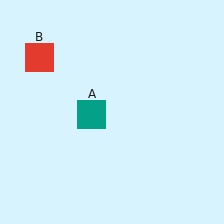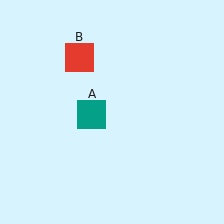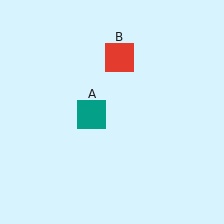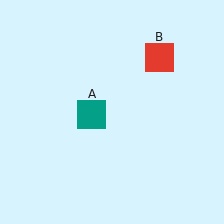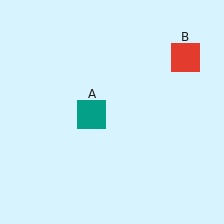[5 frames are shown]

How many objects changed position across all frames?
1 object changed position: red square (object B).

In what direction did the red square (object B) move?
The red square (object B) moved right.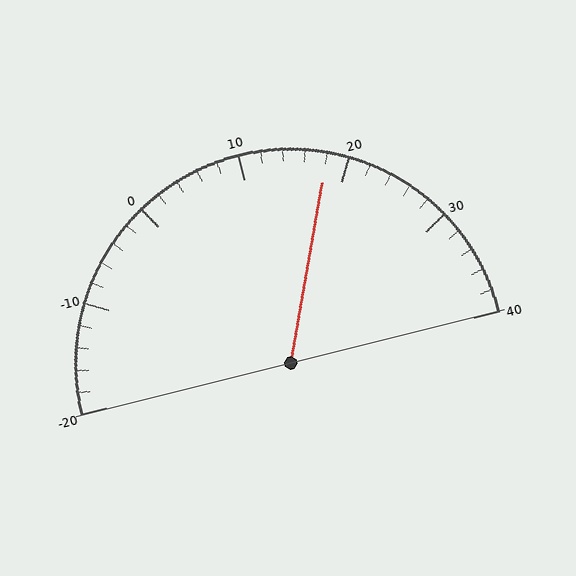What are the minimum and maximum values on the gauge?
The gauge ranges from -20 to 40.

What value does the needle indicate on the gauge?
The needle indicates approximately 18.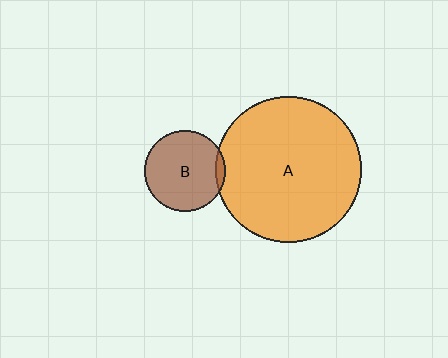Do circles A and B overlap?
Yes.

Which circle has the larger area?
Circle A (orange).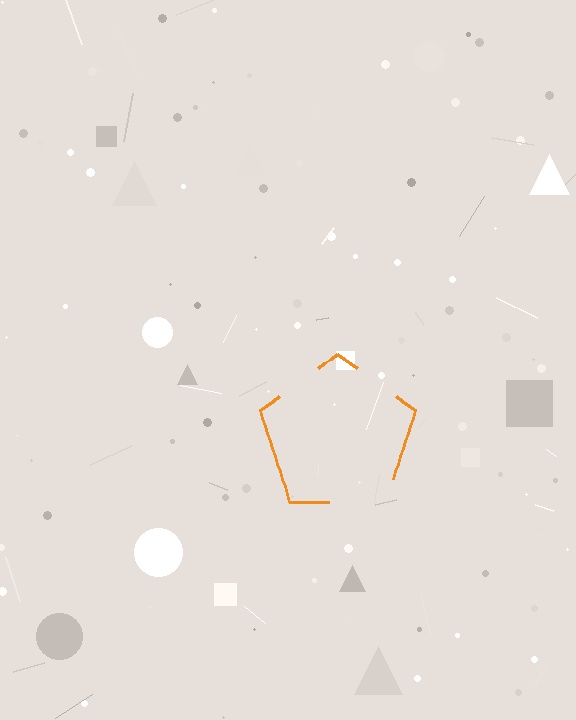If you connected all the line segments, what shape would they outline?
They would outline a pentagon.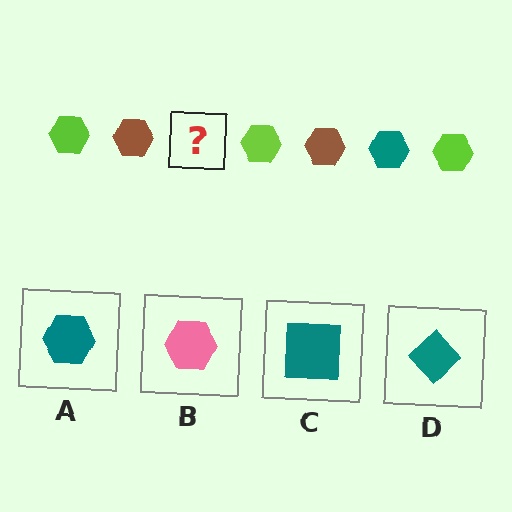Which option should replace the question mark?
Option A.